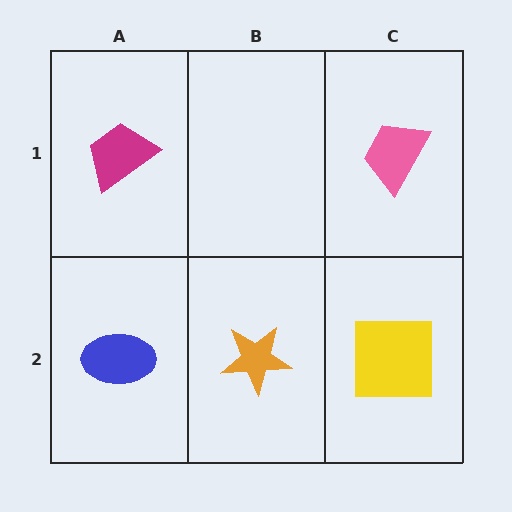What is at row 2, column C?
A yellow square.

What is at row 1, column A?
A magenta trapezoid.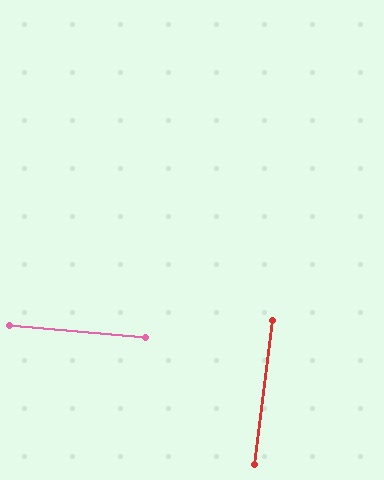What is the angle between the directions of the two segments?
Approximately 88 degrees.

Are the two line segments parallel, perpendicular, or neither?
Perpendicular — they meet at approximately 88°.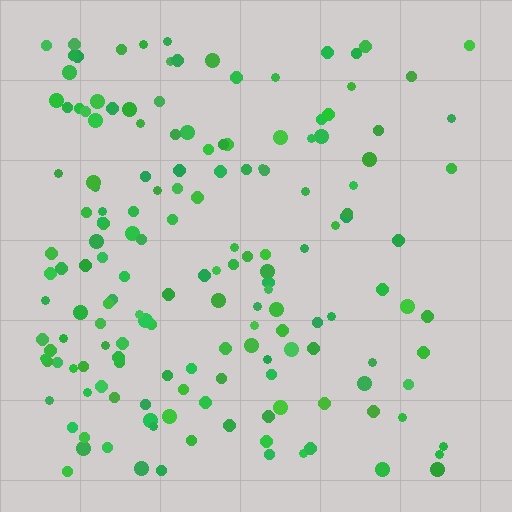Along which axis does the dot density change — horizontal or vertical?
Horizontal.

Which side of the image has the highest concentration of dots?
The left.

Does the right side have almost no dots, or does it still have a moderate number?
Still a moderate number, just noticeably fewer than the left.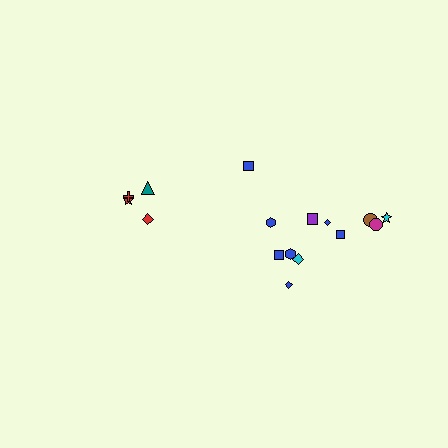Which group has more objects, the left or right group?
The right group.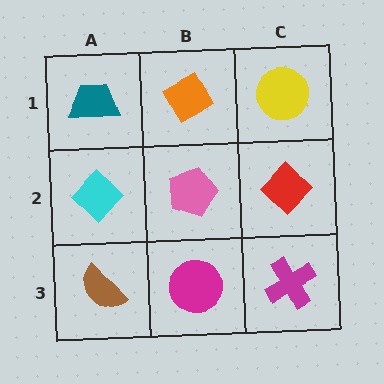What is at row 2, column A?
A cyan diamond.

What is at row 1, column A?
A teal trapezoid.